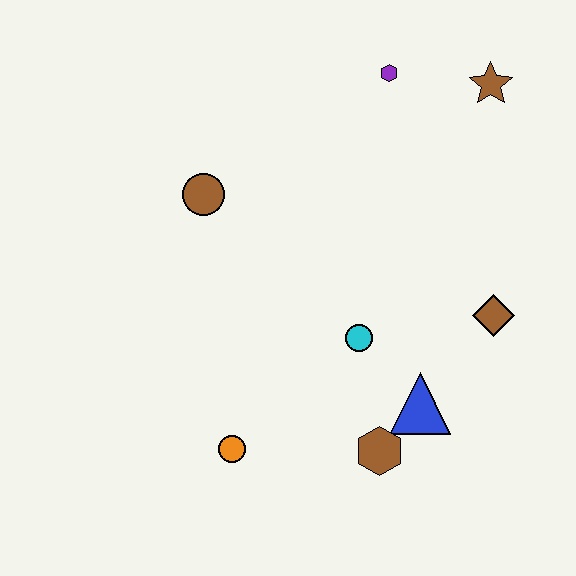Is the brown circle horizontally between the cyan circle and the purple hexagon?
No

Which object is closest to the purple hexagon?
The brown star is closest to the purple hexagon.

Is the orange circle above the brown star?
No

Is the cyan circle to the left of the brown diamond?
Yes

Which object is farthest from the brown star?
The orange circle is farthest from the brown star.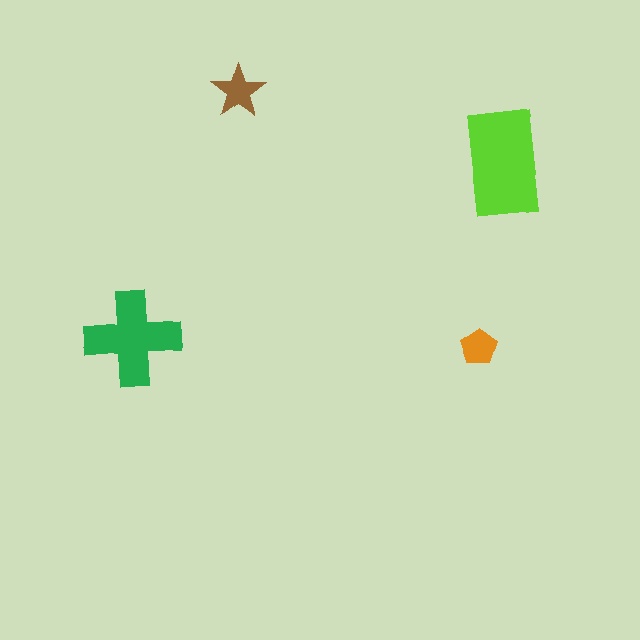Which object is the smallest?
The orange pentagon.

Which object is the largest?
The lime rectangle.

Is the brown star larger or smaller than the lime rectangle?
Smaller.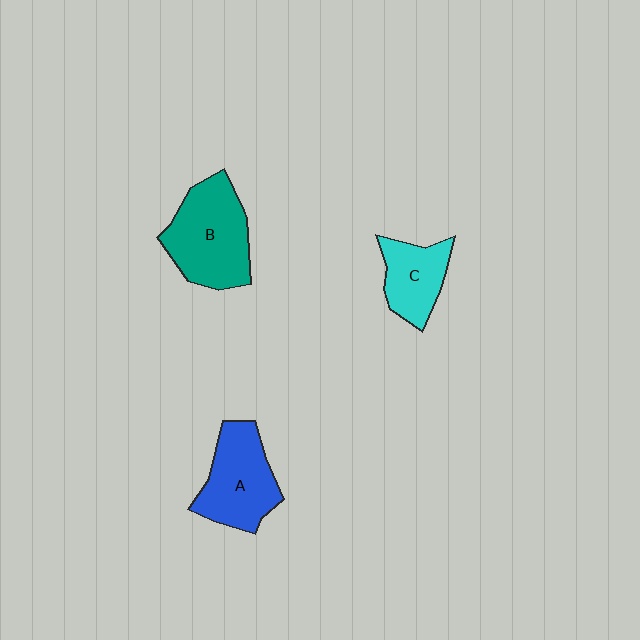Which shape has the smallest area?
Shape C (cyan).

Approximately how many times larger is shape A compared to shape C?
Approximately 1.4 times.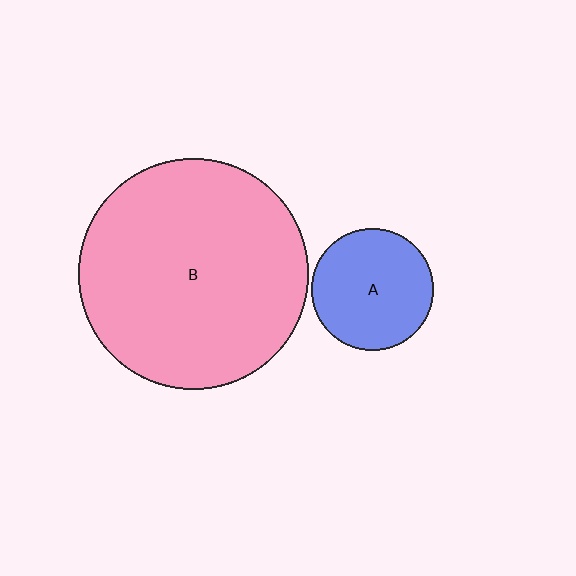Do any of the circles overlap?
No, none of the circles overlap.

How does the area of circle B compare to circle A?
Approximately 3.6 times.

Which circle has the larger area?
Circle B (pink).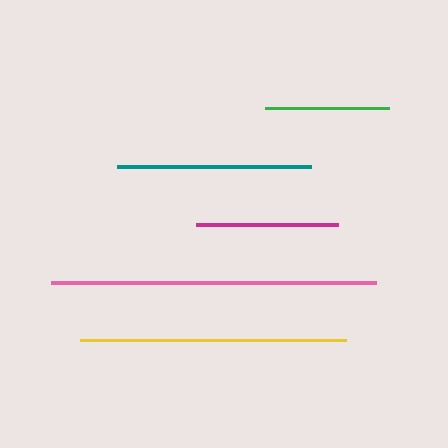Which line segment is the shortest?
The green line is the shortest at approximately 124 pixels.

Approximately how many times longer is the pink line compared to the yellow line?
The pink line is approximately 1.2 times the length of the yellow line.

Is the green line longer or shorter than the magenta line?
The magenta line is longer than the green line.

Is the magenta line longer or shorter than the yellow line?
The yellow line is longer than the magenta line.